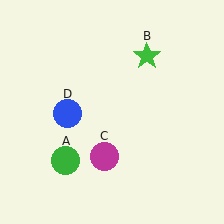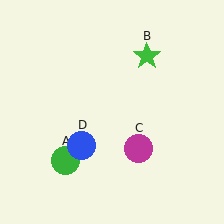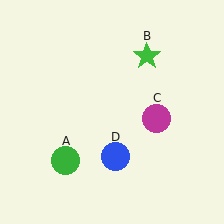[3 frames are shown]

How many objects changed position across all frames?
2 objects changed position: magenta circle (object C), blue circle (object D).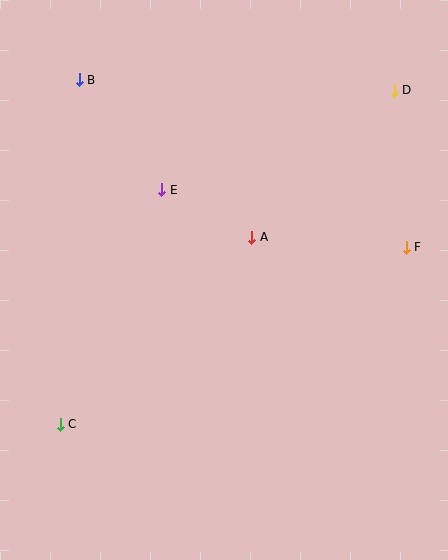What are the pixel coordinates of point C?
Point C is at (60, 424).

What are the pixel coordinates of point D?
Point D is at (394, 90).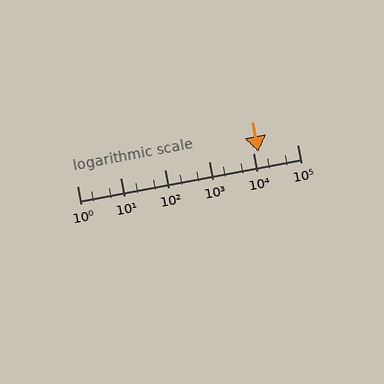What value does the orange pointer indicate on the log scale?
The pointer indicates approximately 13000.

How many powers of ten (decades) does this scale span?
The scale spans 5 decades, from 1 to 100000.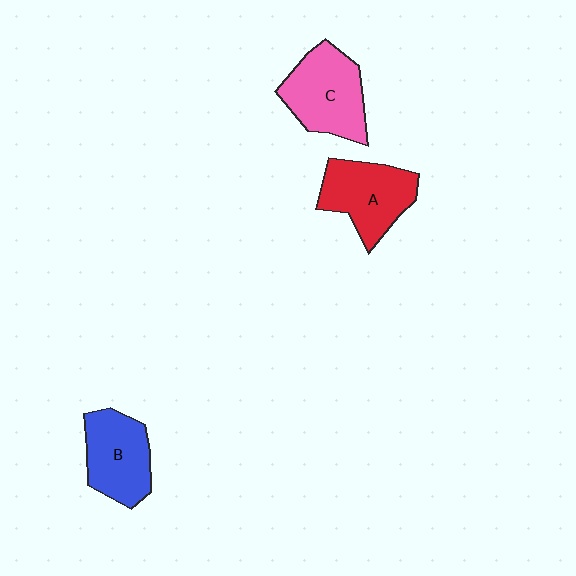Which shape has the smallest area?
Shape B (blue).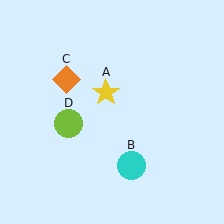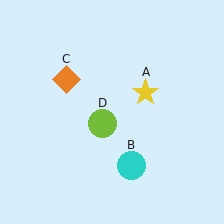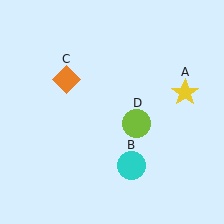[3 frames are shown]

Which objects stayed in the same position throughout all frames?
Cyan circle (object B) and orange diamond (object C) remained stationary.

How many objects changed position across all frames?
2 objects changed position: yellow star (object A), lime circle (object D).